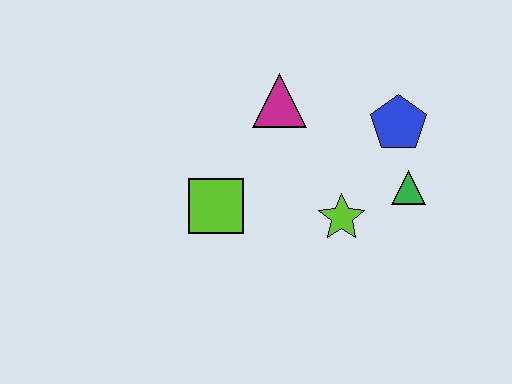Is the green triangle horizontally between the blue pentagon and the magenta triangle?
No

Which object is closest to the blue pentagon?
The green triangle is closest to the blue pentagon.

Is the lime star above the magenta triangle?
No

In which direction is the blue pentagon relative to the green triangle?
The blue pentagon is above the green triangle.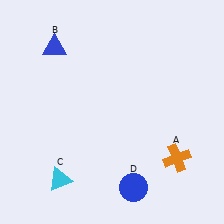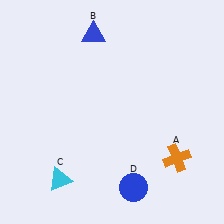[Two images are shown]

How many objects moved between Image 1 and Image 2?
1 object moved between the two images.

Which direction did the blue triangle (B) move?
The blue triangle (B) moved right.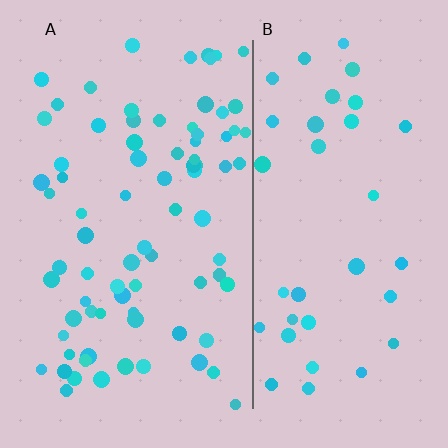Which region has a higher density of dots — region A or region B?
A (the left).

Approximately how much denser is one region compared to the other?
Approximately 2.1× — region A over region B.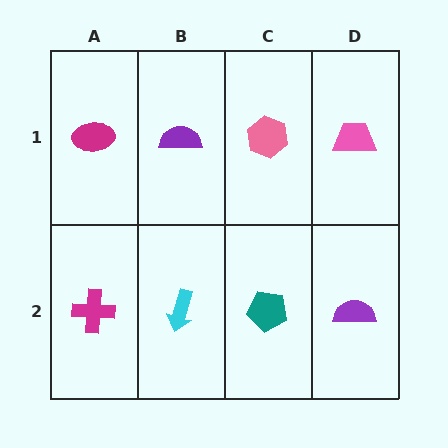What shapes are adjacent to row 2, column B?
A purple semicircle (row 1, column B), a magenta cross (row 2, column A), a teal pentagon (row 2, column C).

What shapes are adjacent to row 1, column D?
A purple semicircle (row 2, column D), a pink hexagon (row 1, column C).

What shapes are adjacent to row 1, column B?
A cyan arrow (row 2, column B), a magenta ellipse (row 1, column A), a pink hexagon (row 1, column C).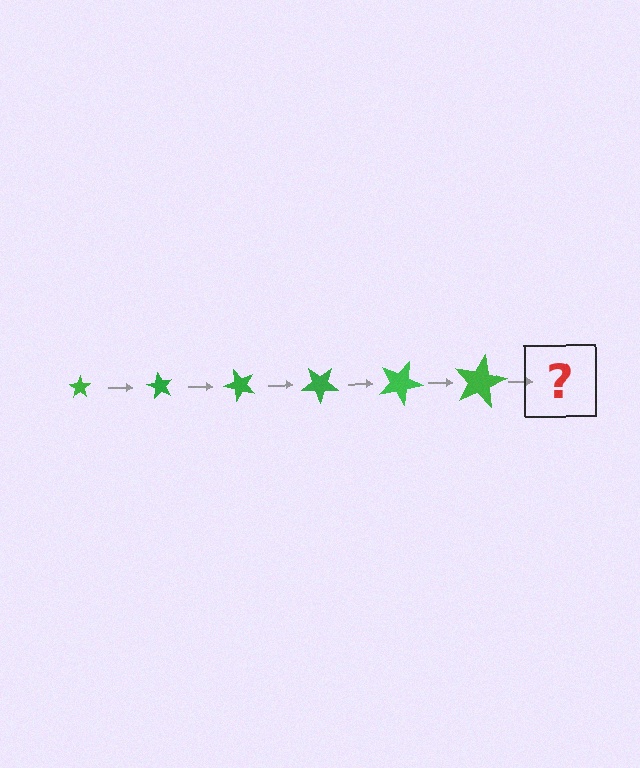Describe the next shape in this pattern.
It should be a star, larger than the previous one and rotated 360 degrees from the start.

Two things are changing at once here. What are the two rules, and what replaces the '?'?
The two rules are that the star grows larger each step and it rotates 60 degrees each step. The '?' should be a star, larger than the previous one and rotated 360 degrees from the start.